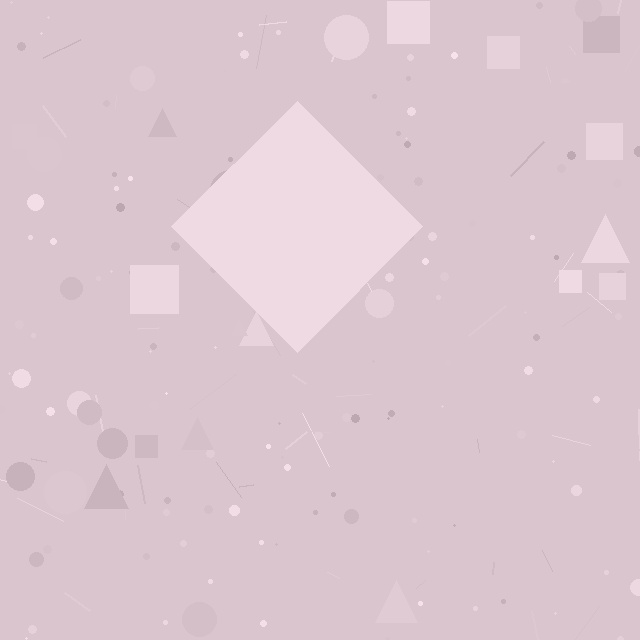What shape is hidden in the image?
A diamond is hidden in the image.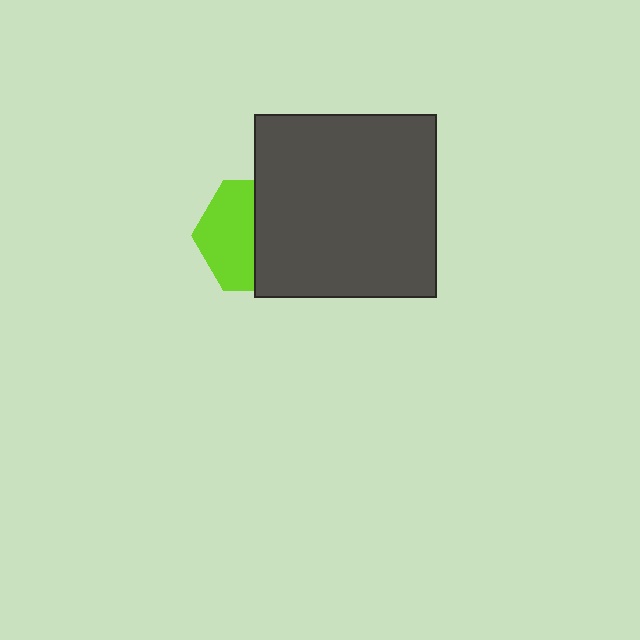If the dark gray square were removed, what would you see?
You would see the complete lime hexagon.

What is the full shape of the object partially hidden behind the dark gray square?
The partially hidden object is a lime hexagon.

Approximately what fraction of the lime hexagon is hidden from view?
Roughly 52% of the lime hexagon is hidden behind the dark gray square.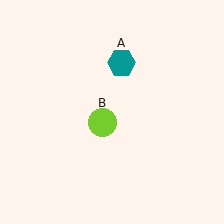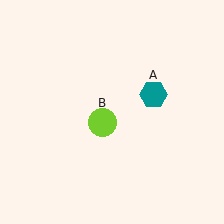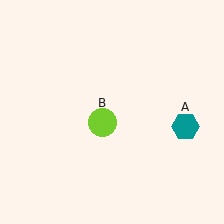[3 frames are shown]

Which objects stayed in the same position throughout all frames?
Lime circle (object B) remained stationary.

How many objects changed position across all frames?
1 object changed position: teal hexagon (object A).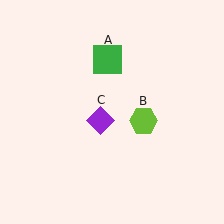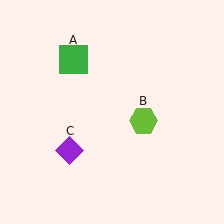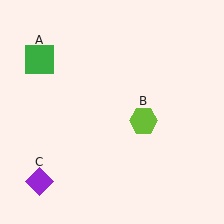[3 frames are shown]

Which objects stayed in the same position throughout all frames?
Lime hexagon (object B) remained stationary.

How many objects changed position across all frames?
2 objects changed position: green square (object A), purple diamond (object C).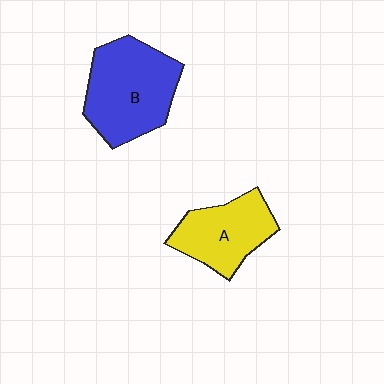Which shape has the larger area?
Shape B (blue).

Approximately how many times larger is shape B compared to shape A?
Approximately 1.4 times.